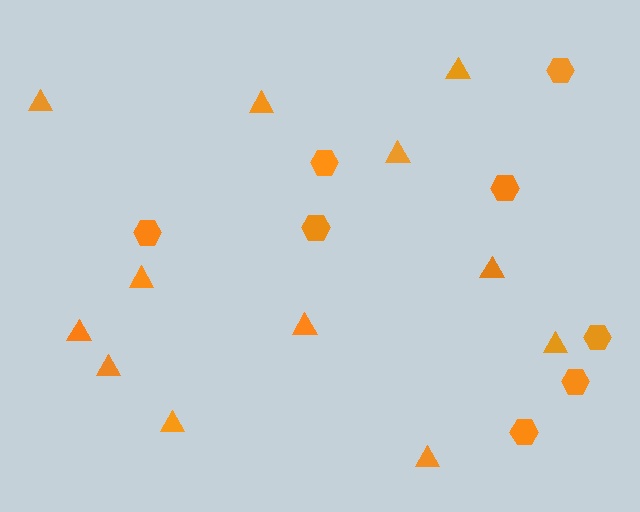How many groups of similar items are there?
There are 2 groups: one group of triangles (12) and one group of hexagons (8).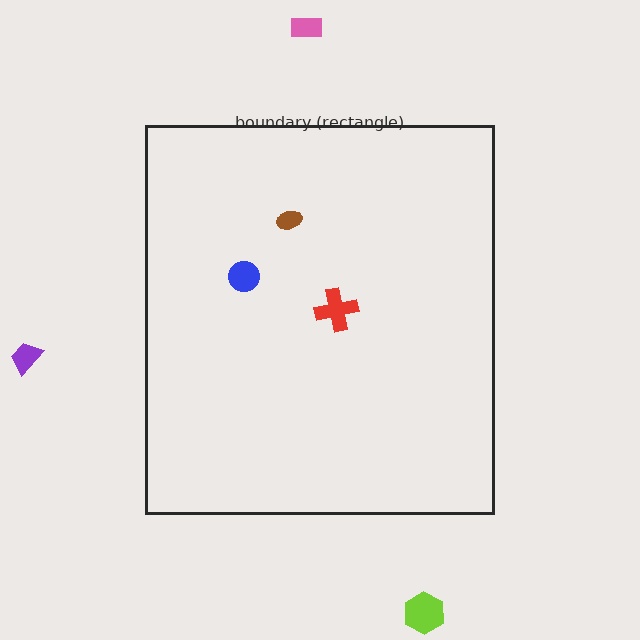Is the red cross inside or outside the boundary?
Inside.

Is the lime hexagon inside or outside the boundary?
Outside.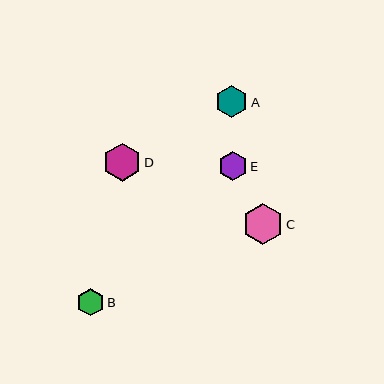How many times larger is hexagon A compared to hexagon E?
Hexagon A is approximately 1.1 times the size of hexagon E.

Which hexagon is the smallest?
Hexagon B is the smallest with a size of approximately 28 pixels.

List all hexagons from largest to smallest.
From largest to smallest: C, D, A, E, B.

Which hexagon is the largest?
Hexagon C is the largest with a size of approximately 41 pixels.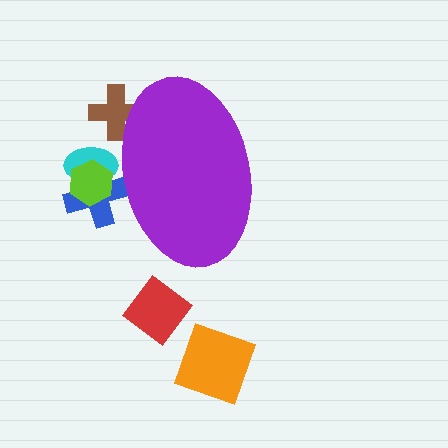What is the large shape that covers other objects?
A purple ellipse.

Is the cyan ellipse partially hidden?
Yes, the cyan ellipse is partially hidden behind the purple ellipse.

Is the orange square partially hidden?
No, the orange square is fully visible.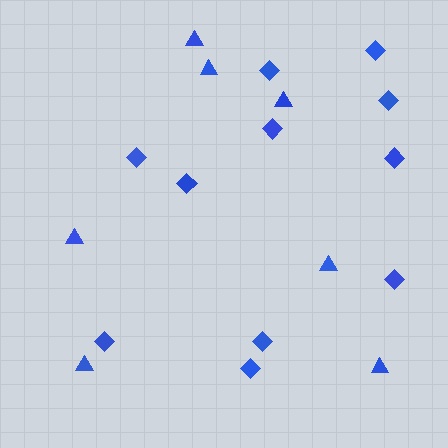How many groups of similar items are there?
There are 2 groups: one group of triangles (7) and one group of diamonds (11).